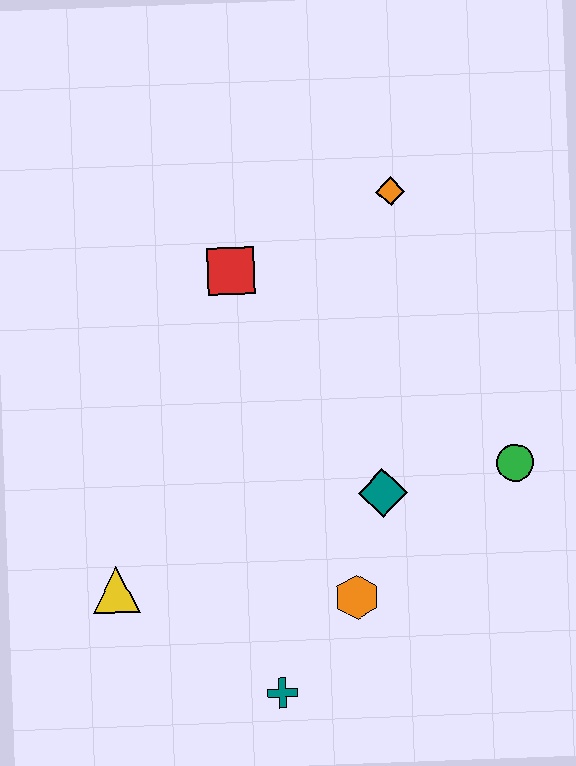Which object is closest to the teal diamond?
The orange hexagon is closest to the teal diamond.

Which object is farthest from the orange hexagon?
The orange diamond is farthest from the orange hexagon.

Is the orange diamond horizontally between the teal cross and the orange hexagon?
No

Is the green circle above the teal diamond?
Yes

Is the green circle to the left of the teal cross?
No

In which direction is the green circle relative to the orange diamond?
The green circle is below the orange diamond.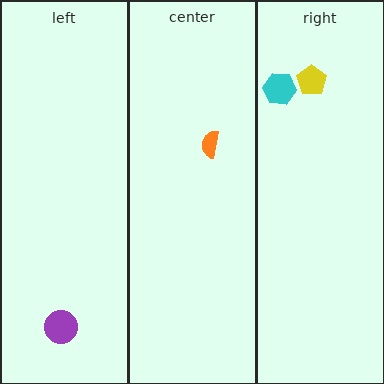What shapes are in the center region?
The orange semicircle.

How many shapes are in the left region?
1.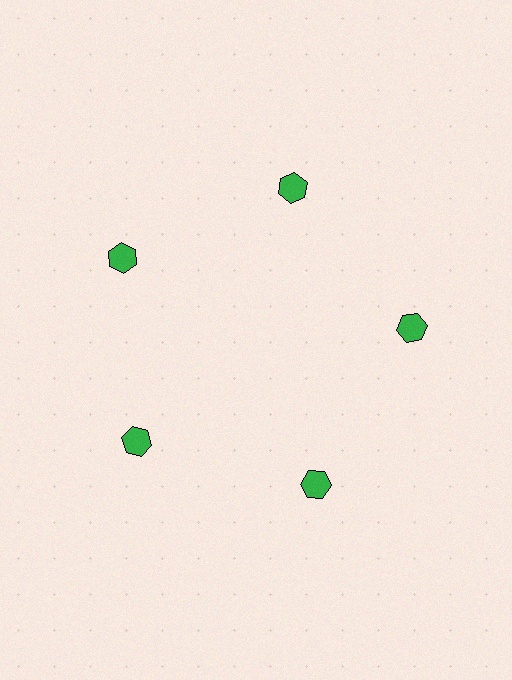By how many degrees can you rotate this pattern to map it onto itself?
The pattern maps onto itself every 72 degrees of rotation.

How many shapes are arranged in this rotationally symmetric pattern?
There are 5 shapes, arranged in 5 groups of 1.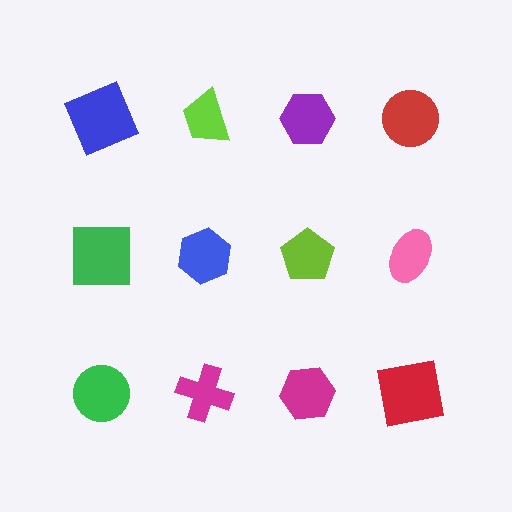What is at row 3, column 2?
A magenta cross.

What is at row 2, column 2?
A blue hexagon.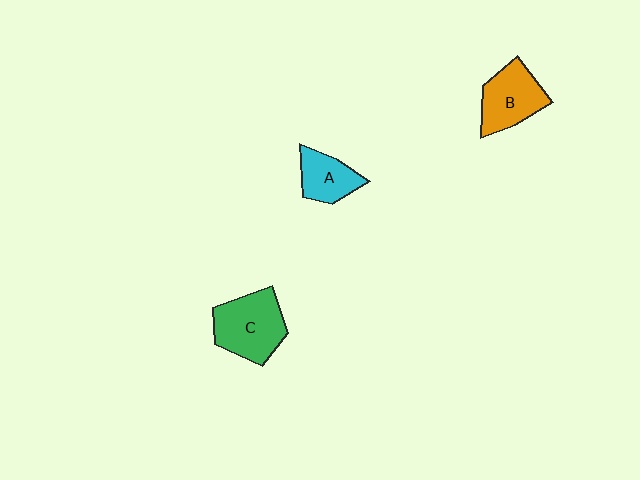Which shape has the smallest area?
Shape A (cyan).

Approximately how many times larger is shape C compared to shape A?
Approximately 1.6 times.